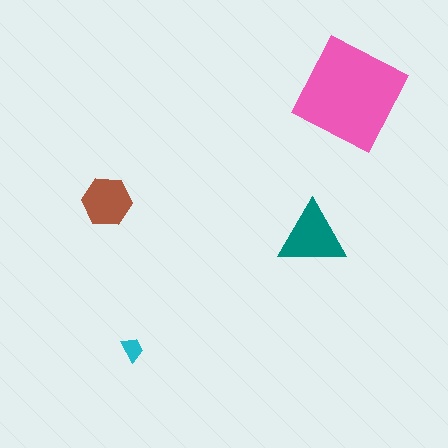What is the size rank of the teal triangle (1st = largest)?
2nd.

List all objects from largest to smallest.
The pink diamond, the teal triangle, the brown hexagon, the cyan trapezoid.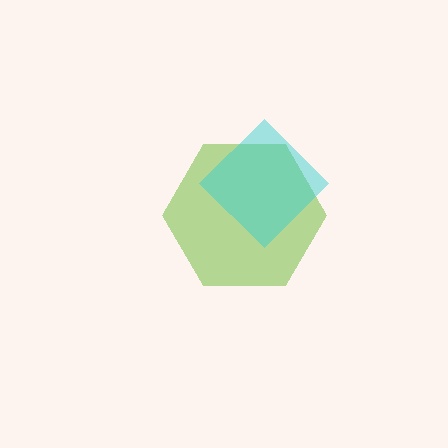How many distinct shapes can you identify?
There are 2 distinct shapes: a lime hexagon, a cyan diamond.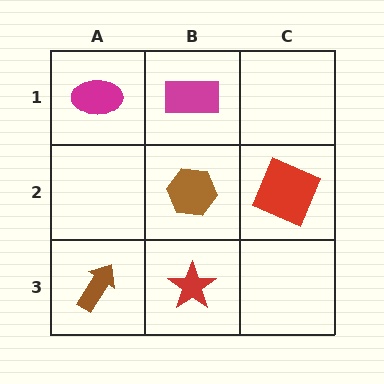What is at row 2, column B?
A brown hexagon.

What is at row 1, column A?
A magenta ellipse.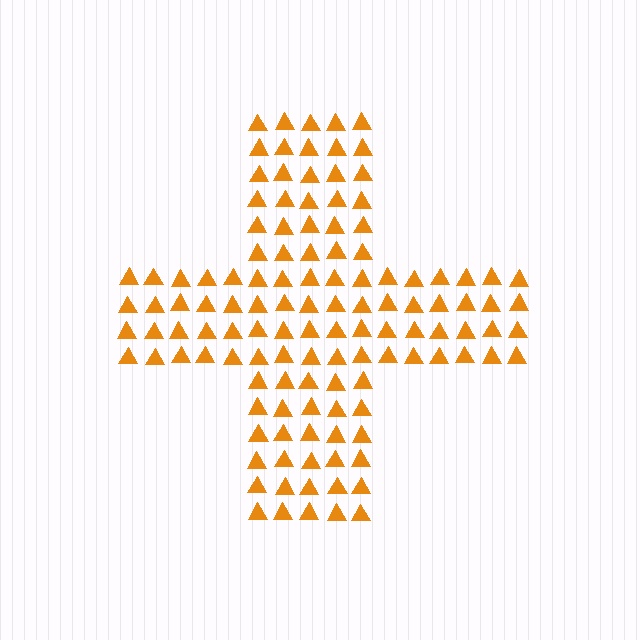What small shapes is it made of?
It is made of small triangles.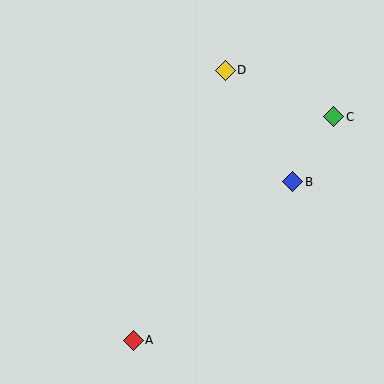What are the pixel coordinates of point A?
Point A is at (133, 340).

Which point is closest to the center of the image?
Point B at (293, 182) is closest to the center.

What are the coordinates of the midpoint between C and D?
The midpoint between C and D is at (279, 94).